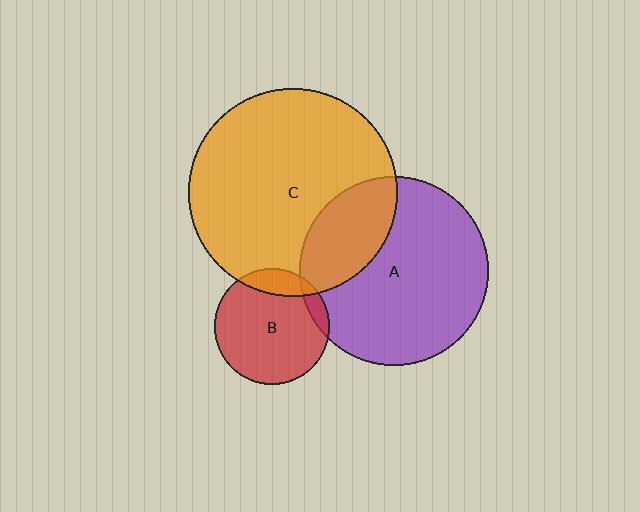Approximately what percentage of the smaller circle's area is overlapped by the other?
Approximately 15%.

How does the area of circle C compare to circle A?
Approximately 1.2 times.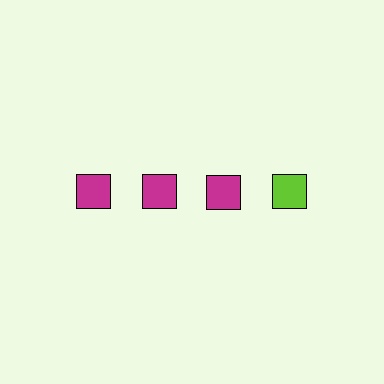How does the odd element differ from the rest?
It has a different color: lime instead of magenta.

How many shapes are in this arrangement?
There are 4 shapes arranged in a grid pattern.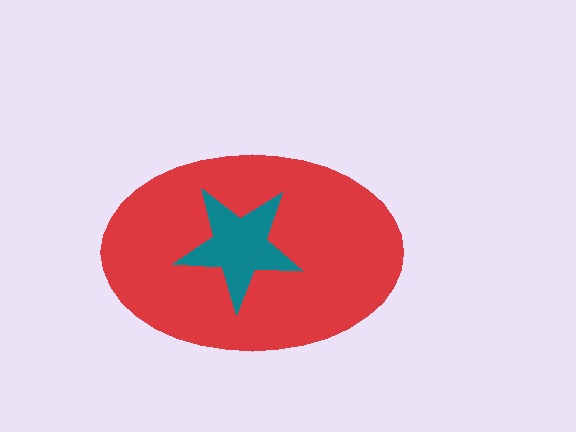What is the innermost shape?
The teal star.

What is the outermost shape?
The red ellipse.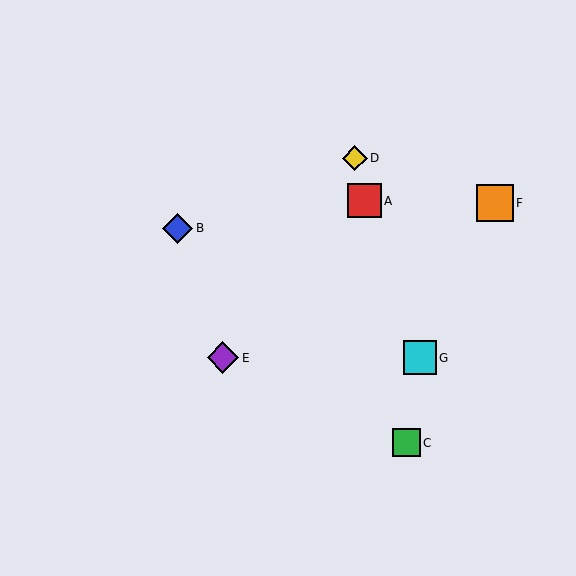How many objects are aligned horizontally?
2 objects (E, G) are aligned horizontally.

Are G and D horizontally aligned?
No, G is at y≈358 and D is at y≈158.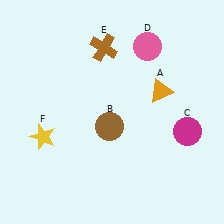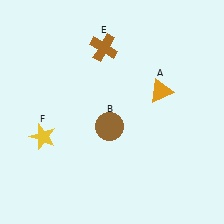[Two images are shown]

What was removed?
The pink circle (D), the magenta circle (C) were removed in Image 2.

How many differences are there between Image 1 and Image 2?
There are 2 differences between the two images.